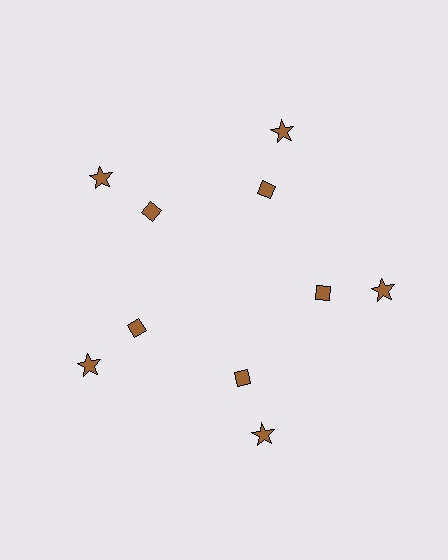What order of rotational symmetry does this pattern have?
This pattern has 5-fold rotational symmetry.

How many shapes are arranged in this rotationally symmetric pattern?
There are 10 shapes, arranged in 5 groups of 2.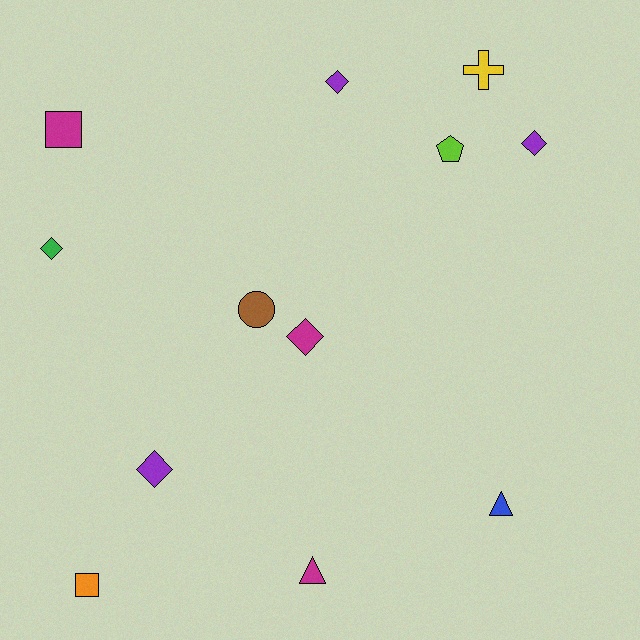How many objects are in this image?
There are 12 objects.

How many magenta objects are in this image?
There are 3 magenta objects.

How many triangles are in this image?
There are 2 triangles.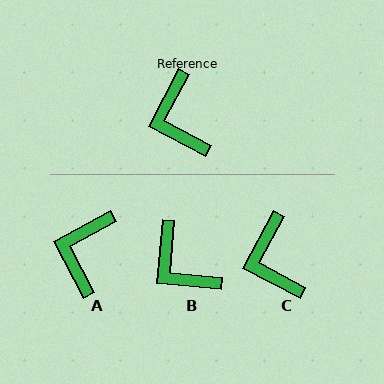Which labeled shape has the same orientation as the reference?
C.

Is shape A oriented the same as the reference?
No, it is off by about 34 degrees.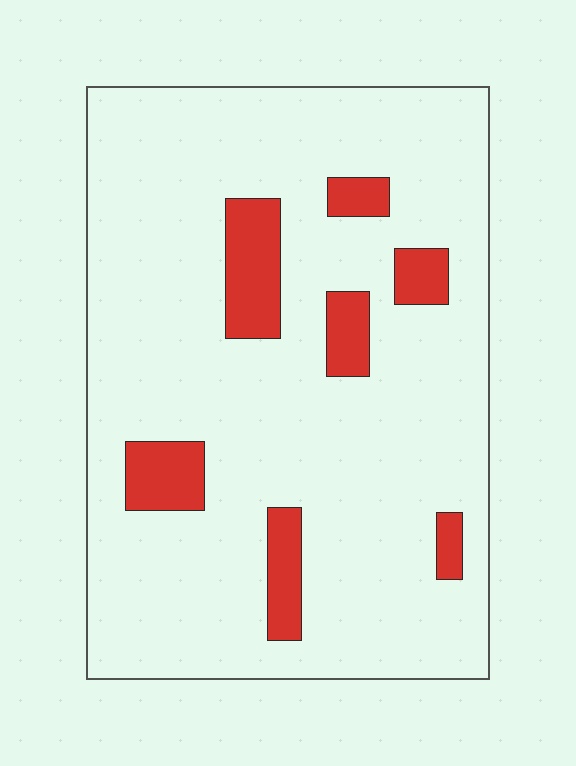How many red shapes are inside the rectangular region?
7.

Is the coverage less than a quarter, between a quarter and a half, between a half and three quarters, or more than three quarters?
Less than a quarter.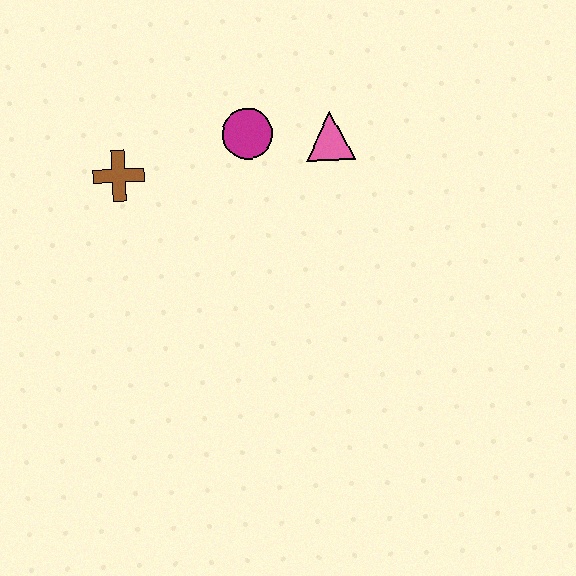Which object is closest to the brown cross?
The magenta circle is closest to the brown cross.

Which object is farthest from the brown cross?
The pink triangle is farthest from the brown cross.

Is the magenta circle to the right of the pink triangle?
No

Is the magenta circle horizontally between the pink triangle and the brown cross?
Yes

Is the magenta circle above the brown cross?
Yes